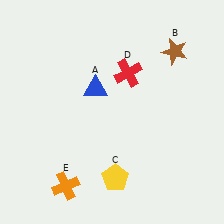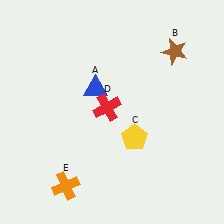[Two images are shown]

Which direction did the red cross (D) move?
The red cross (D) moved down.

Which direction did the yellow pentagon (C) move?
The yellow pentagon (C) moved up.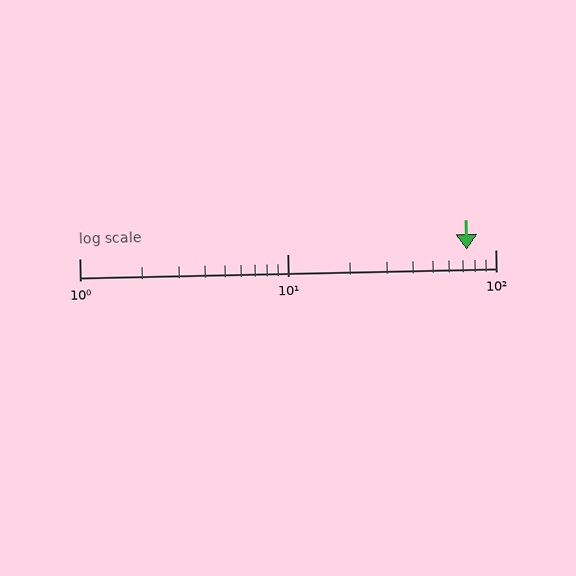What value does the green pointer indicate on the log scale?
The pointer indicates approximately 73.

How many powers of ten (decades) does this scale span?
The scale spans 2 decades, from 1 to 100.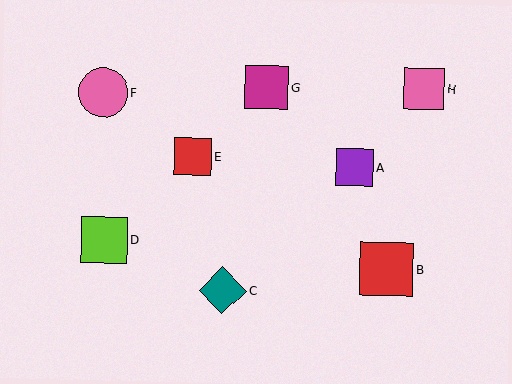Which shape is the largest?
The red square (labeled B) is the largest.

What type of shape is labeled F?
Shape F is a pink circle.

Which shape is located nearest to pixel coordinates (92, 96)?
The pink circle (labeled F) at (103, 92) is nearest to that location.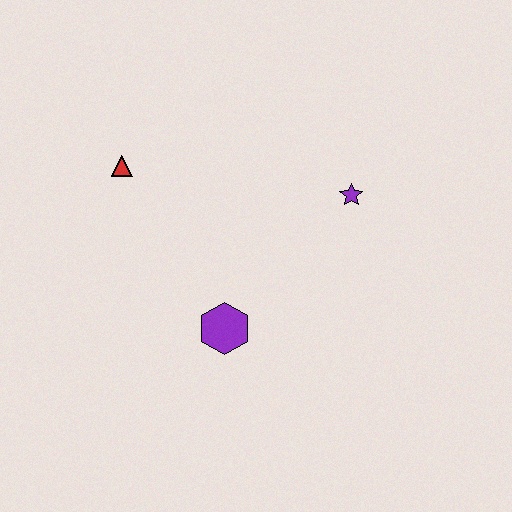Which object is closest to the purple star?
The purple hexagon is closest to the purple star.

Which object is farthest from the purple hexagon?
The red triangle is farthest from the purple hexagon.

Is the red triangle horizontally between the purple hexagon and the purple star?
No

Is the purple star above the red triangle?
No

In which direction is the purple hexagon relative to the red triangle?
The purple hexagon is below the red triangle.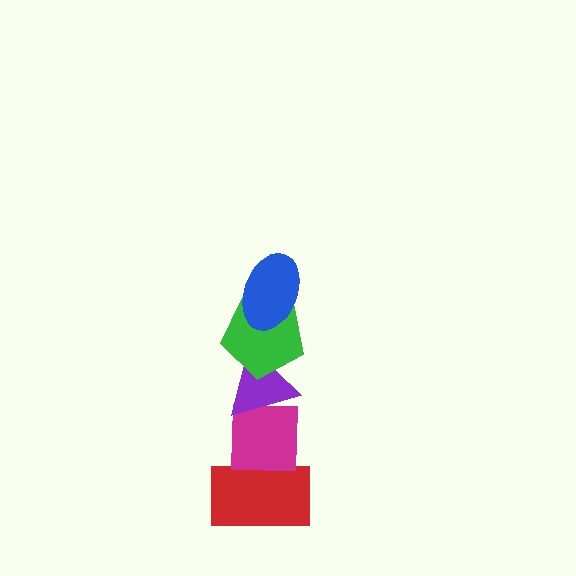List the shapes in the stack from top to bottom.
From top to bottom: the blue ellipse, the green pentagon, the purple triangle, the magenta square, the red rectangle.